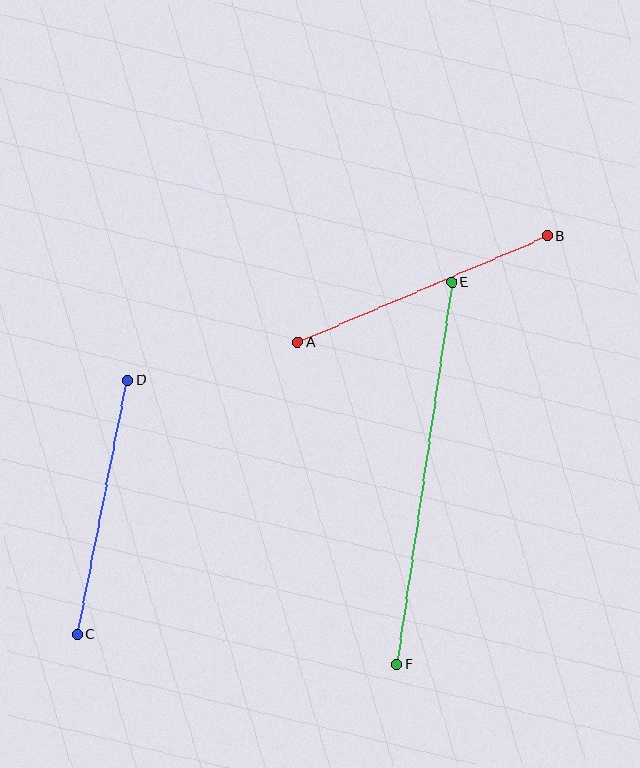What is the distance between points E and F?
The distance is approximately 386 pixels.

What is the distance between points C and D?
The distance is approximately 259 pixels.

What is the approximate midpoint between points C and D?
The midpoint is at approximately (102, 507) pixels.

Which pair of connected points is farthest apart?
Points E and F are farthest apart.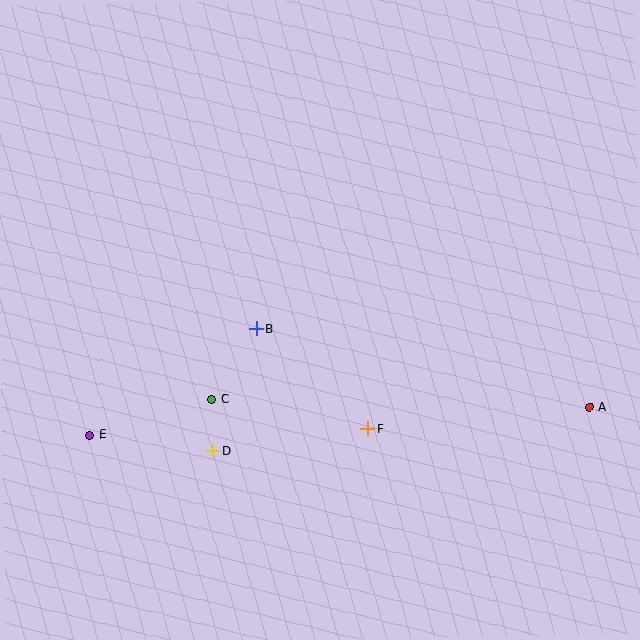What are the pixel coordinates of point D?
Point D is at (213, 451).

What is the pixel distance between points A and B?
The distance between A and B is 342 pixels.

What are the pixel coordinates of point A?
Point A is at (589, 407).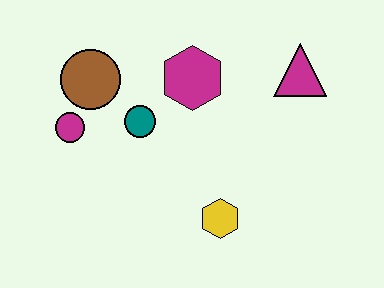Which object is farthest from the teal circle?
The magenta triangle is farthest from the teal circle.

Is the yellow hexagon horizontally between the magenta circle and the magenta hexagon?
No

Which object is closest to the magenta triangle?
The magenta hexagon is closest to the magenta triangle.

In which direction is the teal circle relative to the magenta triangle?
The teal circle is to the left of the magenta triangle.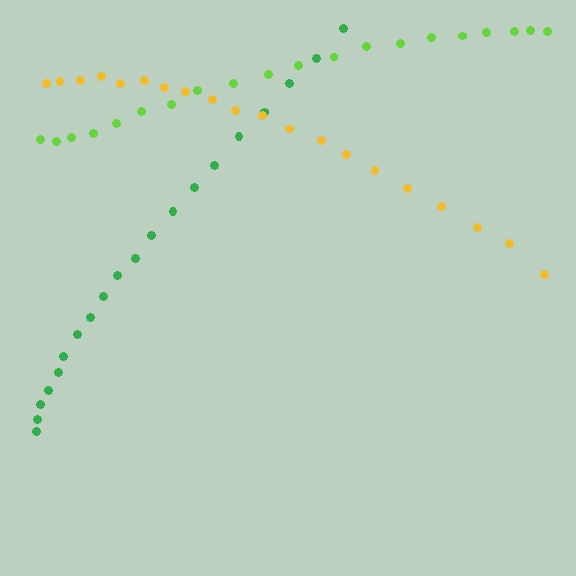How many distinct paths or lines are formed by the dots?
There are 3 distinct paths.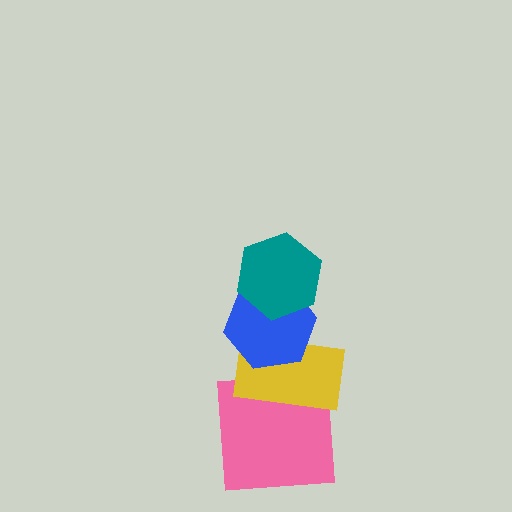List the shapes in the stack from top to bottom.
From top to bottom: the teal hexagon, the blue hexagon, the yellow rectangle, the pink square.